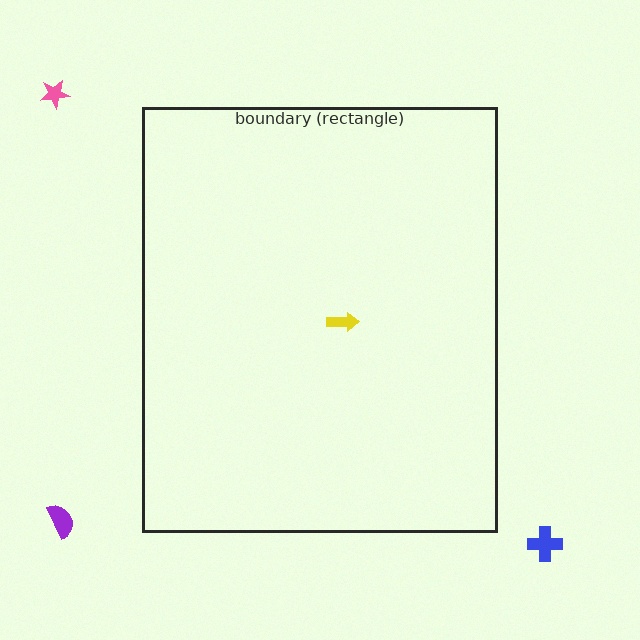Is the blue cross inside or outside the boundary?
Outside.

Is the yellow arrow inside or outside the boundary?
Inside.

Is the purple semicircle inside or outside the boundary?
Outside.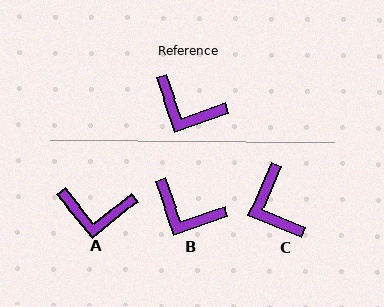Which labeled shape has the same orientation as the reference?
B.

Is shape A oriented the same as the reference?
No, it is off by about 20 degrees.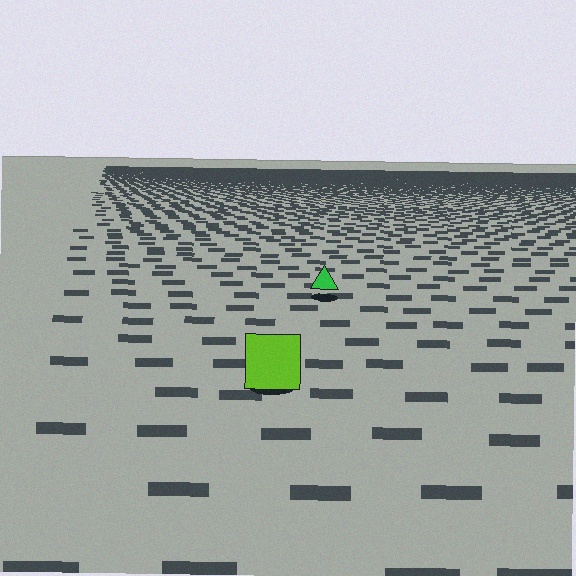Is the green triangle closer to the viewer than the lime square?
No. The lime square is closer — you can tell from the texture gradient: the ground texture is coarser near it.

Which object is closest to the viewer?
The lime square is closest. The texture marks near it are larger and more spread out.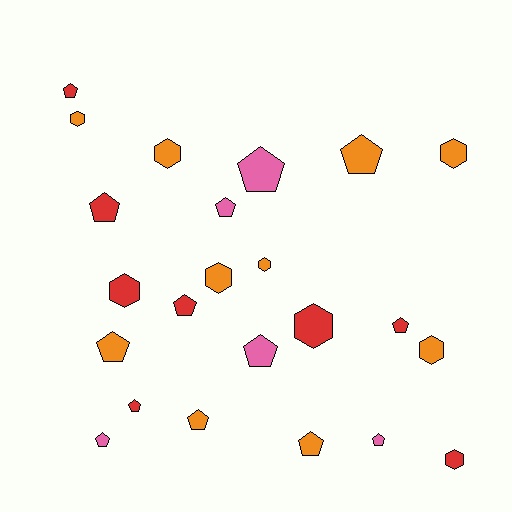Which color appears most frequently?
Orange, with 10 objects.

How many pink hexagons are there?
There are no pink hexagons.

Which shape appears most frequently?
Pentagon, with 14 objects.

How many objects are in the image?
There are 23 objects.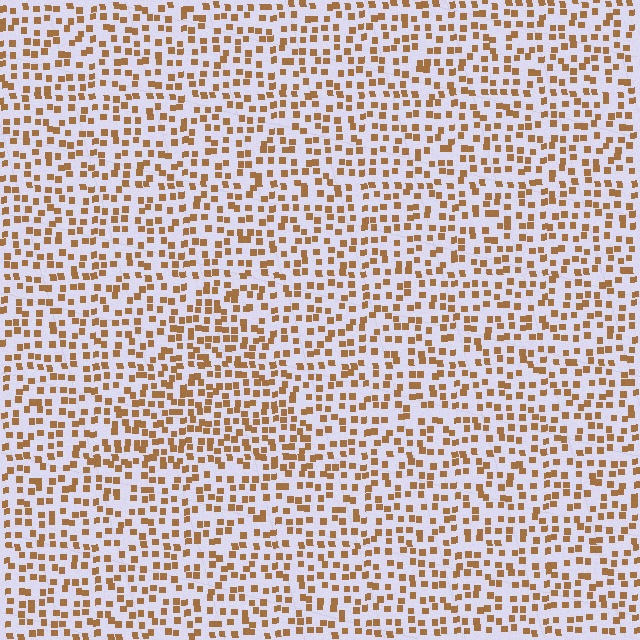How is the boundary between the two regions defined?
The boundary is defined by a change in element density (approximately 1.5x ratio). All elements are the same color, size, and shape.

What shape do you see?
I see a triangle.